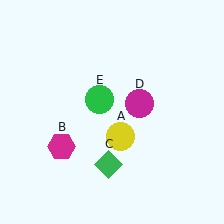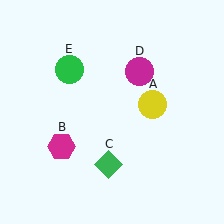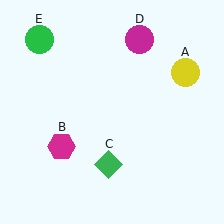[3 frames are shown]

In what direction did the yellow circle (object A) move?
The yellow circle (object A) moved up and to the right.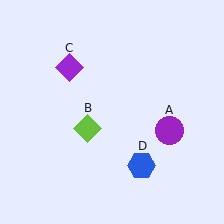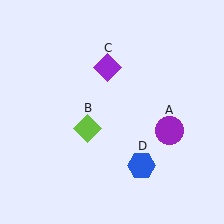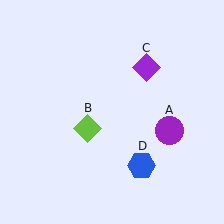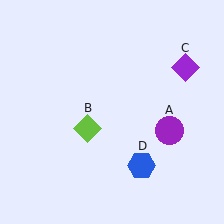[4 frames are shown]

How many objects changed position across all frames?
1 object changed position: purple diamond (object C).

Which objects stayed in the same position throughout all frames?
Purple circle (object A) and lime diamond (object B) and blue hexagon (object D) remained stationary.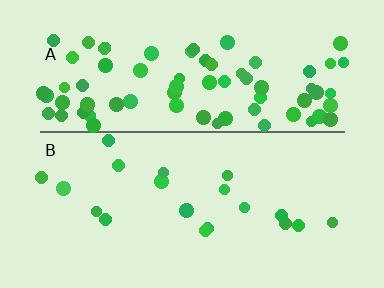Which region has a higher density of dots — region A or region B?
A (the top).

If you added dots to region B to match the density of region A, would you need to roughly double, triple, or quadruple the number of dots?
Approximately quadruple.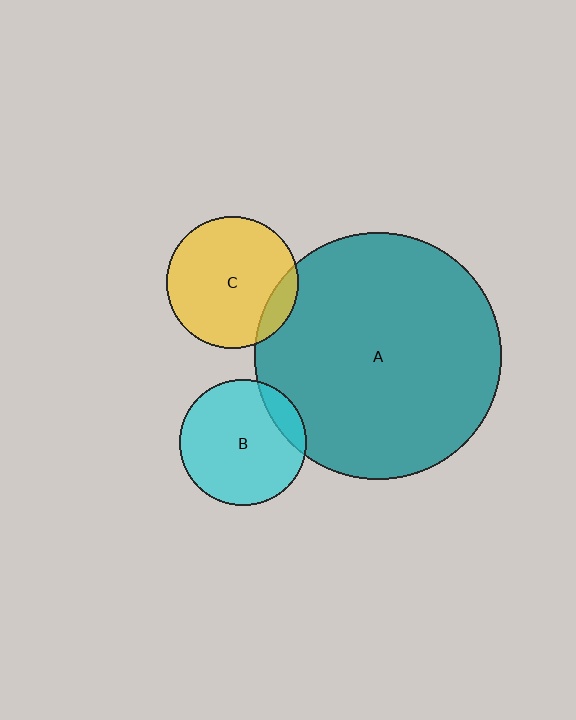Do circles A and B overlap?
Yes.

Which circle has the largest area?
Circle A (teal).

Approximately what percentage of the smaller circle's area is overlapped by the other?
Approximately 15%.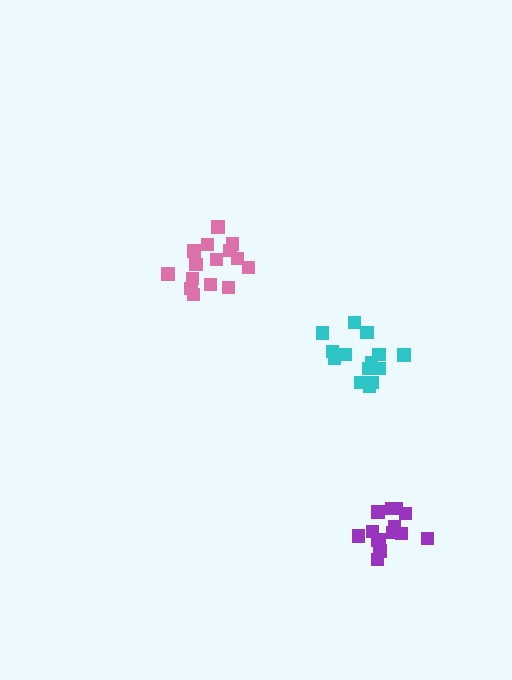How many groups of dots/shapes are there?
There are 3 groups.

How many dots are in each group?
Group 1: 14 dots, Group 2: 15 dots, Group 3: 15 dots (44 total).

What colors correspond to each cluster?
The clusters are colored: cyan, pink, purple.